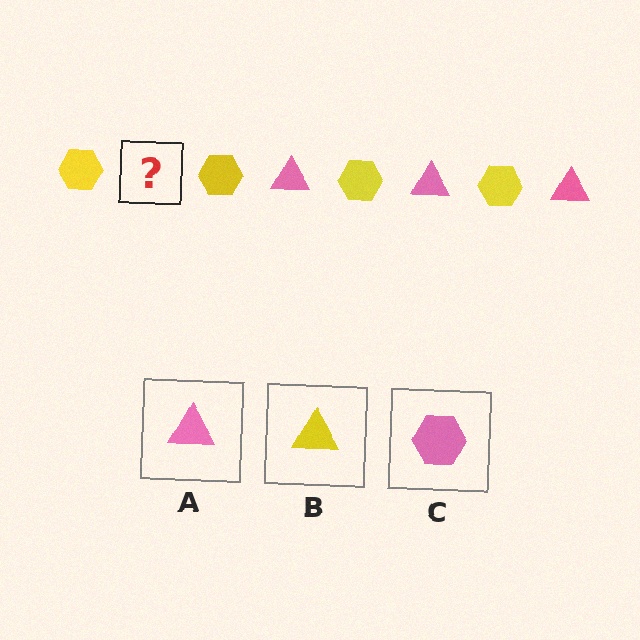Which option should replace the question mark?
Option A.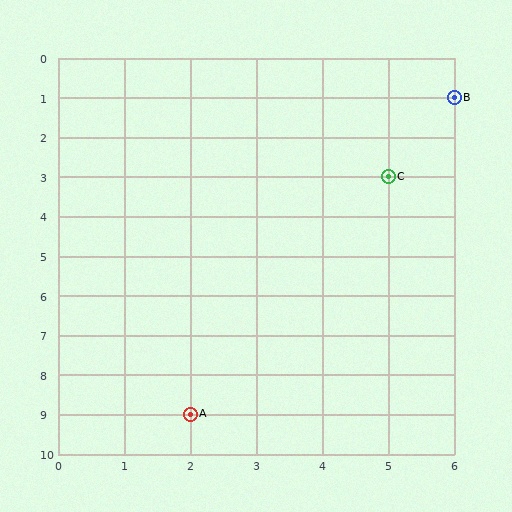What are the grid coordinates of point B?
Point B is at grid coordinates (6, 1).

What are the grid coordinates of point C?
Point C is at grid coordinates (5, 3).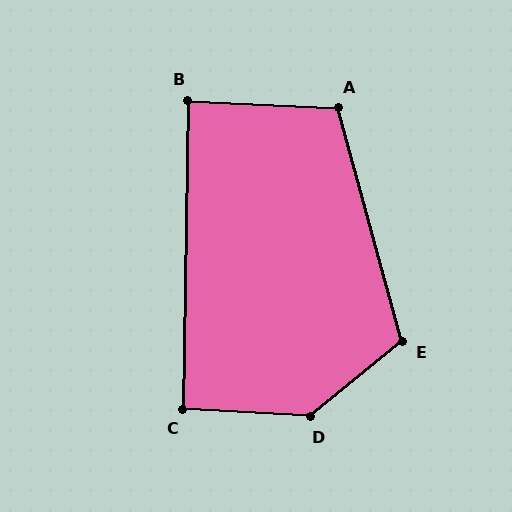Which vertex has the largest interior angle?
D, at approximately 137 degrees.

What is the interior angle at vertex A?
Approximately 108 degrees (obtuse).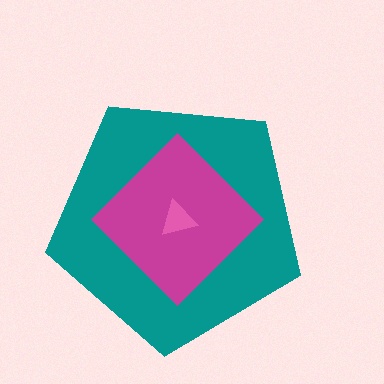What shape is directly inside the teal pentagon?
The magenta diamond.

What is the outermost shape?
The teal pentagon.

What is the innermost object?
The pink triangle.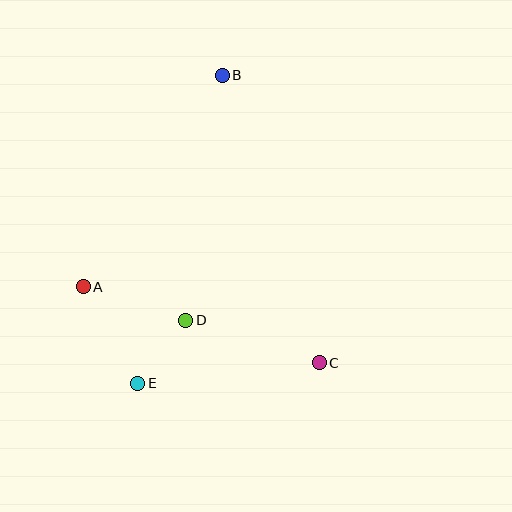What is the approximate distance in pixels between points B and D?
The distance between B and D is approximately 248 pixels.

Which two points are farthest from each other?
Points B and E are farthest from each other.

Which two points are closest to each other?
Points D and E are closest to each other.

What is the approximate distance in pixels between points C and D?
The distance between C and D is approximately 140 pixels.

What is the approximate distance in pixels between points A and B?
The distance between A and B is approximately 253 pixels.